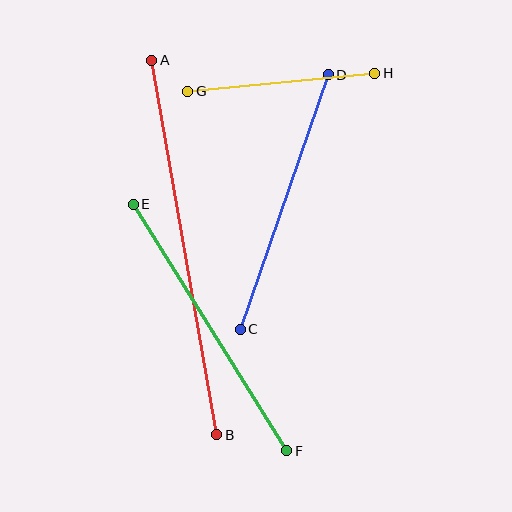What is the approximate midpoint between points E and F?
The midpoint is at approximately (210, 328) pixels.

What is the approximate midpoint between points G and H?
The midpoint is at approximately (281, 82) pixels.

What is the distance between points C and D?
The distance is approximately 269 pixels.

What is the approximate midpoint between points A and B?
The midpoint is at approximately (184, 247) pixels.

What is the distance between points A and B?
The distance is approximately 380 pixels.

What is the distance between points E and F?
The distance is approximately 290 pixels.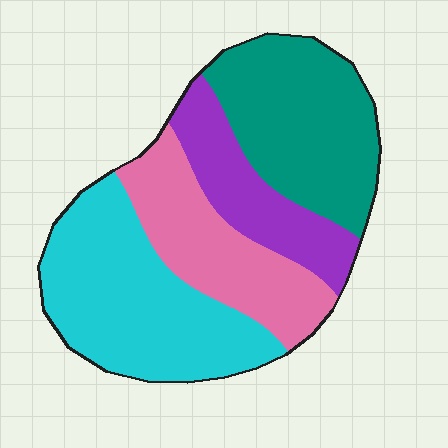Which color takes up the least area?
Purple, at roughly 15%.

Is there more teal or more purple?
Teal.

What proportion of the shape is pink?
Pink covers roughly 20% of the shape.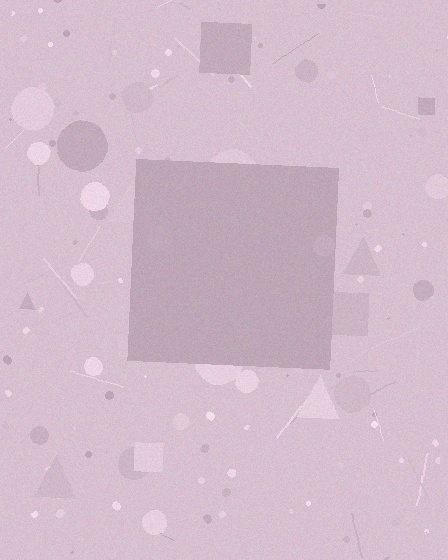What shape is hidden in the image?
A square is hidden in the image.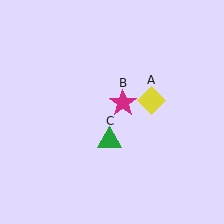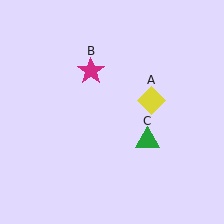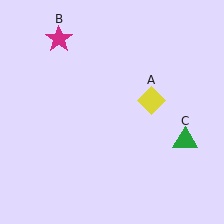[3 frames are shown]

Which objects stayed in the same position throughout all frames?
Yellow diamond (object A) remained stationary.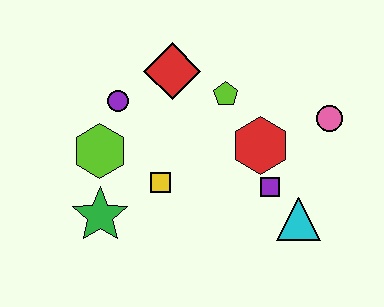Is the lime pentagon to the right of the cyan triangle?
No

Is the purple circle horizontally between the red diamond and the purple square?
No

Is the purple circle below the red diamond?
Yes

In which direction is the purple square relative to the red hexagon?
The purple square is below the red hexagon.